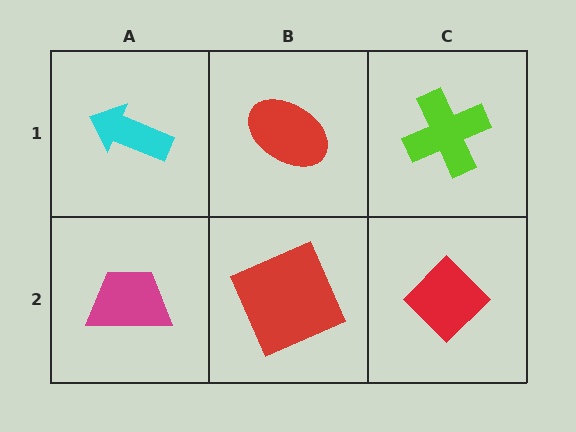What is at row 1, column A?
A cyan arrow.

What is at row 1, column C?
A lime cross.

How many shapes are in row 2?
3 shapes.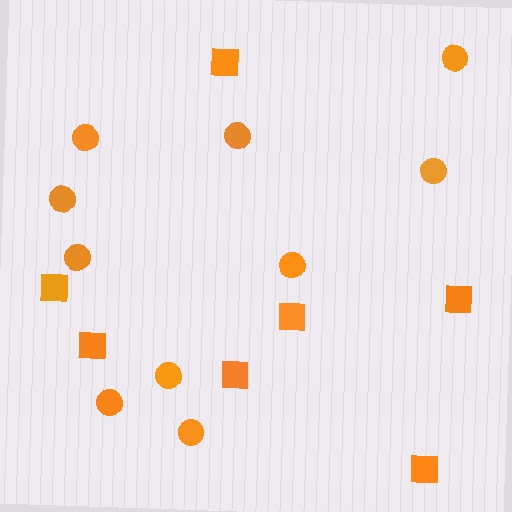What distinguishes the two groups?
There are 2 groups: one group of squares (7) and one group of circles (10).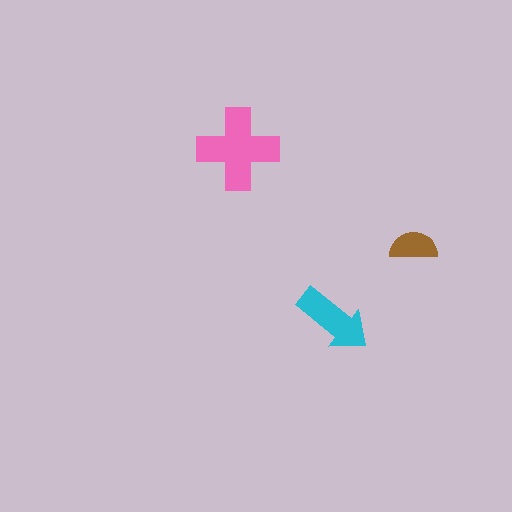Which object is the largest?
The pink cross.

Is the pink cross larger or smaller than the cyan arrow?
Larger.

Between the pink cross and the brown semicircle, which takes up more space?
The pink cross.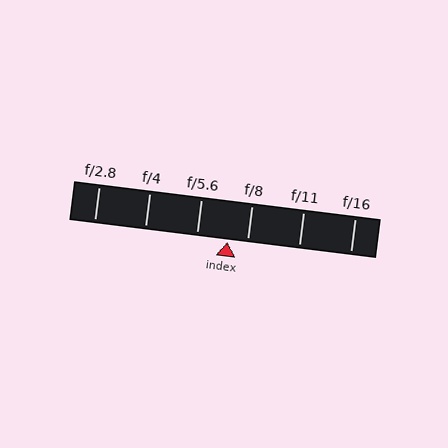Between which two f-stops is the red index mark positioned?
The index mark is between f/5.6 and f/8.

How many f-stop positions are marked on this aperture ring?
There are 6 f-stop positions marked.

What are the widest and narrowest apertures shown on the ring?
The widest aperture shown is f/2.8 and the narrowest is f/16.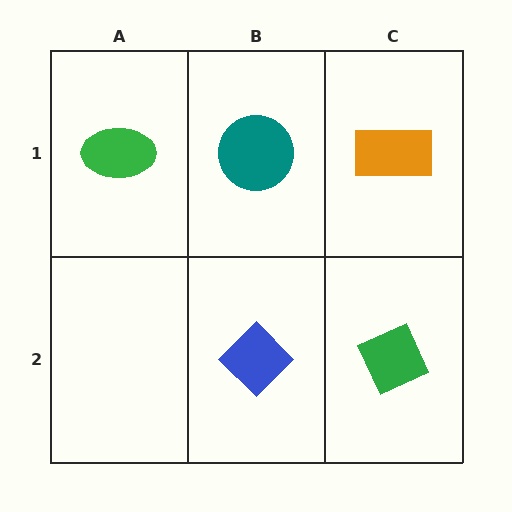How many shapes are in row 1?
3 shapes.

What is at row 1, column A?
A green ellipse.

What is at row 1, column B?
A teal circle.